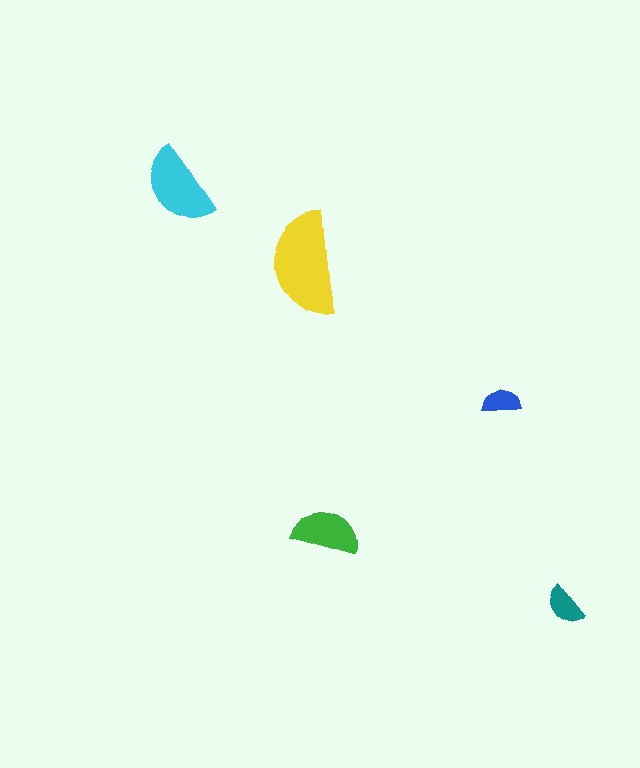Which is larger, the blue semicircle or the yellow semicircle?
The yellow one.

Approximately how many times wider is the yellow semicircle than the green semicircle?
About 1.5 times wider.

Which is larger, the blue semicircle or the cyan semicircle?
The cyan one.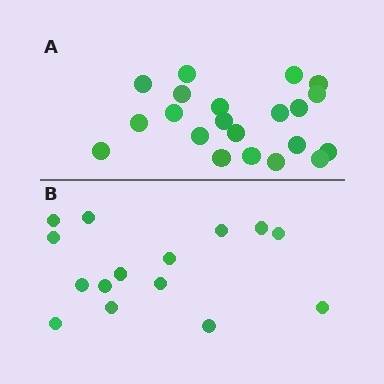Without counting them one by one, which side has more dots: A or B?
Region A (the top region) has more dots.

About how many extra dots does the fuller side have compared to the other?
Region A has about 6 more dots than region B.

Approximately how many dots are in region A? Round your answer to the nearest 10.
About 20 dots. (The exact count is 21, which rounds to 20.)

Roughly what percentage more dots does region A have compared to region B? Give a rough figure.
About 40% more.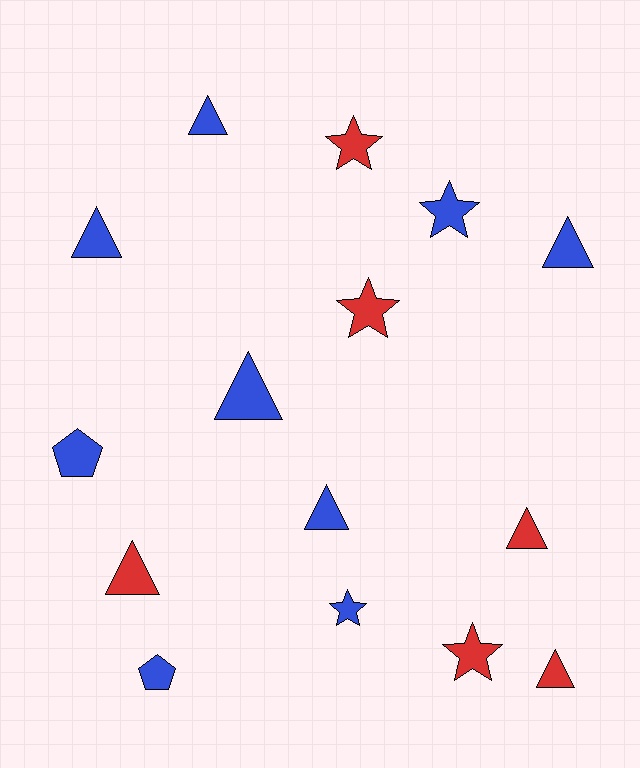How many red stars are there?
There are 3 red stars.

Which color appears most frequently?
Blue, with 9 objects.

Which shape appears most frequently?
Triangle, with 8 objects.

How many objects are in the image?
There are 15 objects.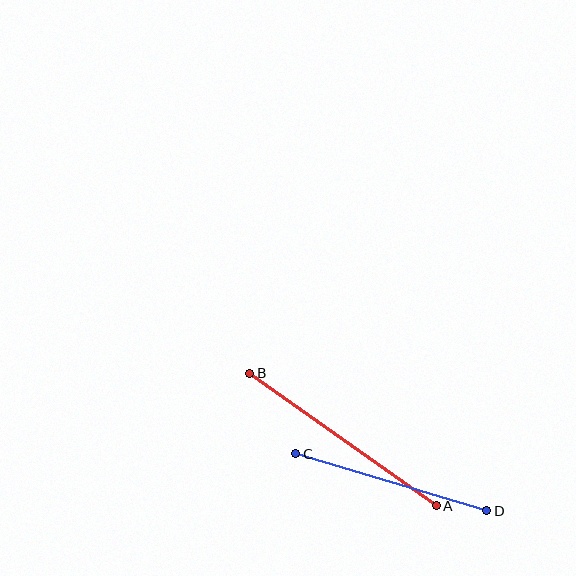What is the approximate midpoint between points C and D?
The midpoint is at approximately (391, 482) pixels.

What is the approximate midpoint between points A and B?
The midpoint is at approximately (343, 439) pixels.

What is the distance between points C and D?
The distance is approximately 199 pixels.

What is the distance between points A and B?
The distance is approximately 228 pixels.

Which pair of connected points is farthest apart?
Points A and B are farthest apart.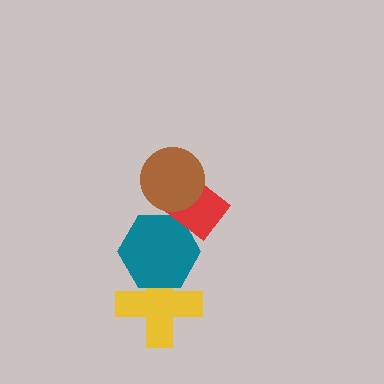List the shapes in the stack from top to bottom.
From top to bottom: the brown circle, the red rectangle, the teal hexagon, the yellow cross.